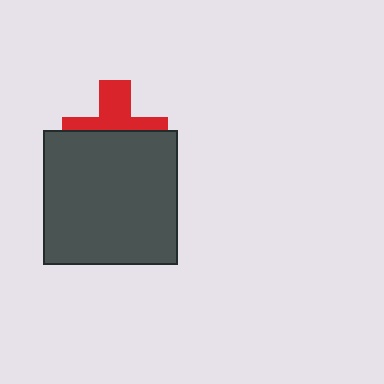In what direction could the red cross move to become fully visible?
The red cross could move up. That would shift it out from behind the dark gray square entirely.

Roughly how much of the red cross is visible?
A small part of it is visible (roughly 43%).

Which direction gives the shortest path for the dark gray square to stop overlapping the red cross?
Moving down gives the shortest separation.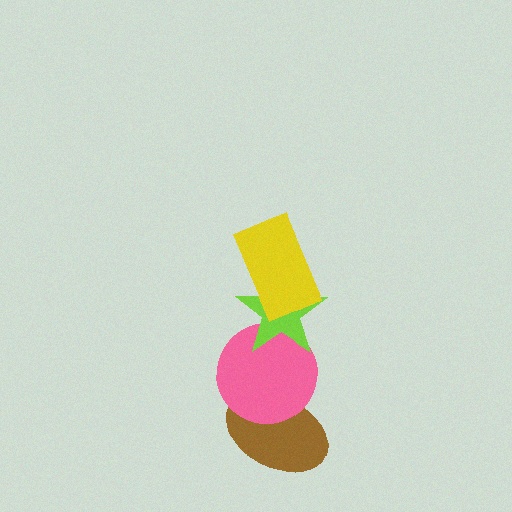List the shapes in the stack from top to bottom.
From top to bottom: the yellow rectangle, the lime star, the pink circle, the brown ellipse.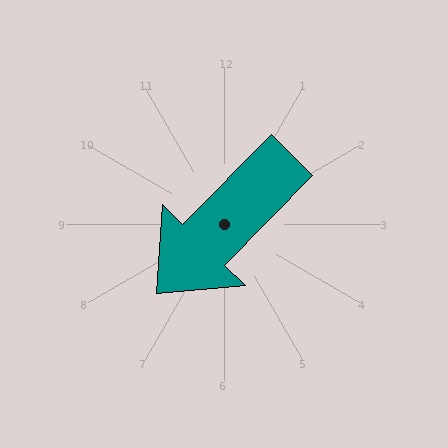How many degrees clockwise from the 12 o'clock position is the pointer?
Approximately 224 degrees.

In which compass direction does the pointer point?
Southwest.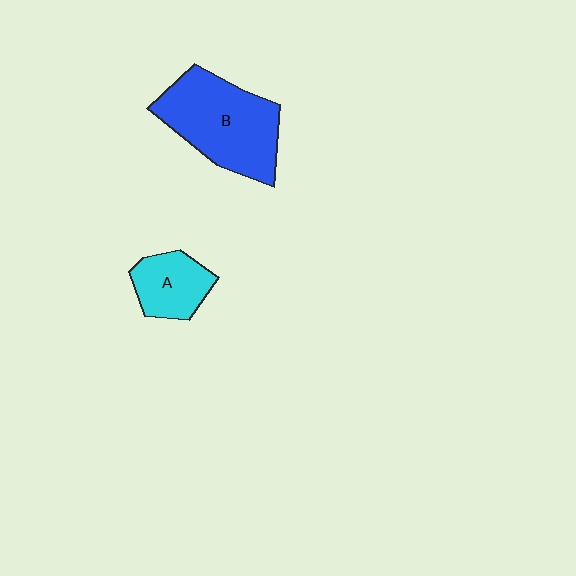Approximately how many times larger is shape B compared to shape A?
Approximately 2.1 times.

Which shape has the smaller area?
Shape A (cyan).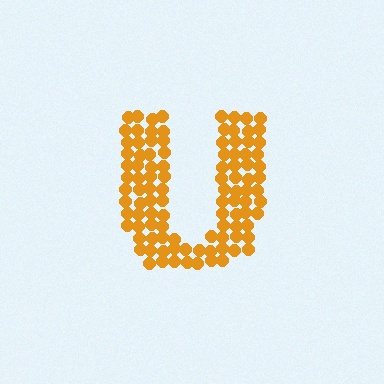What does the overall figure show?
The overall figure shows the letter U.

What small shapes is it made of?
It is made of small circles.